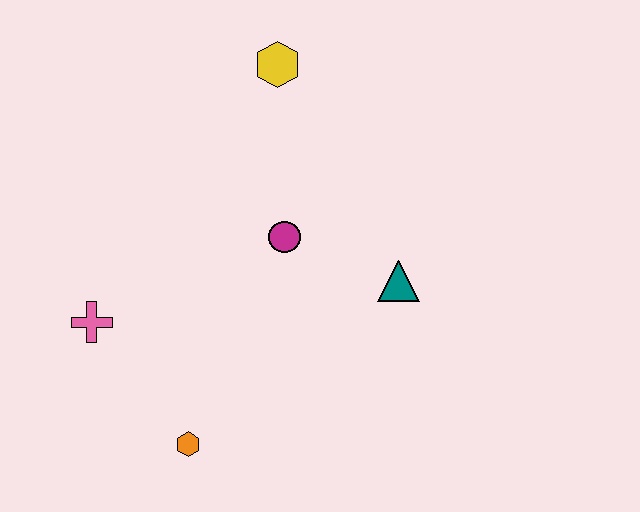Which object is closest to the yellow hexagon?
The magenta circle is closest to the yellow hexagon.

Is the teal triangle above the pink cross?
Yes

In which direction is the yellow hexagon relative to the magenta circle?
The yellow hexagon is above the magenta circle.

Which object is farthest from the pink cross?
The yellow hexagon is farthest from the pink cross.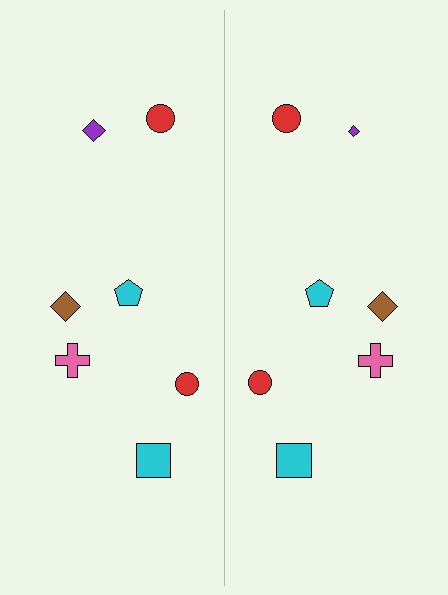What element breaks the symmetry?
The purple diamond on the right side has a different size than its mirror counterpart.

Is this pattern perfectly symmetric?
No, the pattern is not perfectly symmetric. The purple diamond on the right side has a different size than its mirror counterpart.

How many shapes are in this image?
There are 14 shapes in this image.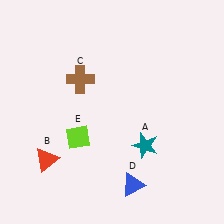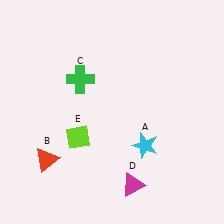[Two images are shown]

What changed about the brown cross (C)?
In Image 1, C is brown. In Image 2, it changed to green.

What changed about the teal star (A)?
In Image 1, A is teal. In Image 2, it changed to cyan.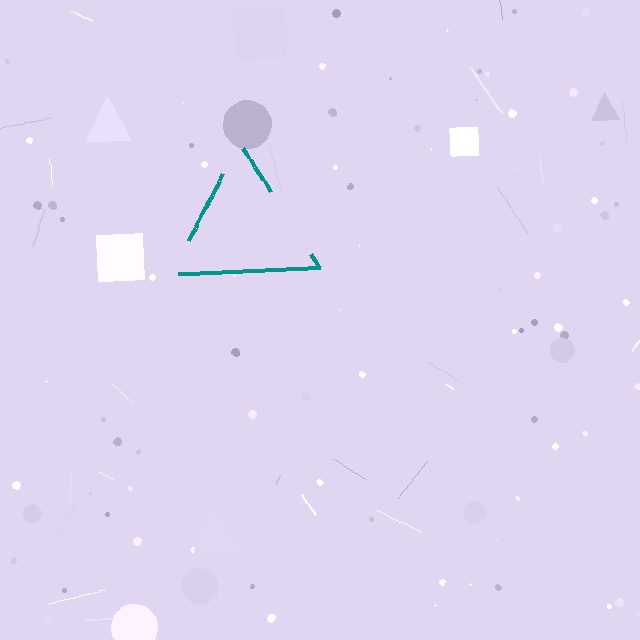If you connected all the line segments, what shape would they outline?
They would outline a triangle.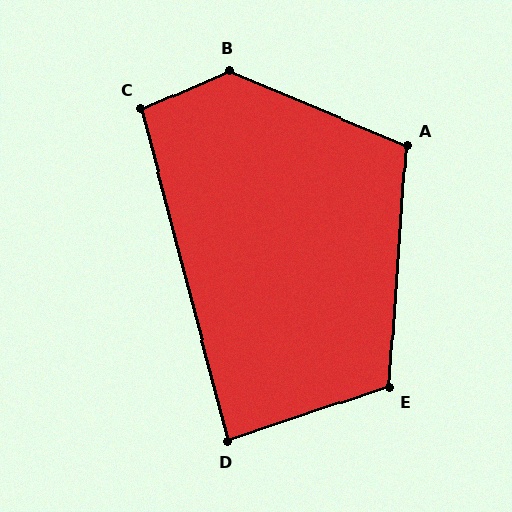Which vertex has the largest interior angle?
B, at approximately 134 degrees.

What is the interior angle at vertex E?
Approximately 113 degrees (obtuse).